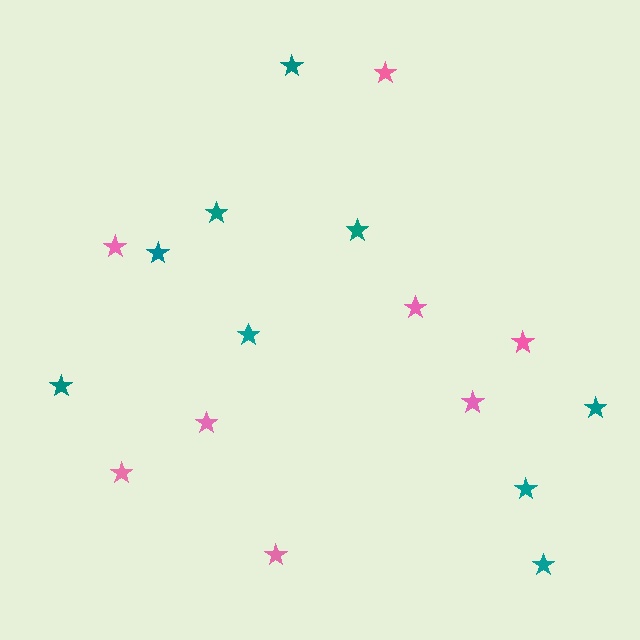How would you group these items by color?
There are 2 groups: one group of pink stars (8) and one group of teal stars (9).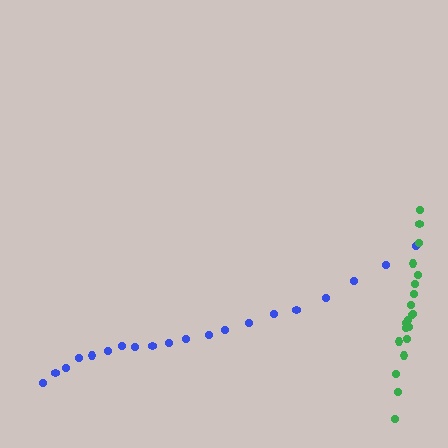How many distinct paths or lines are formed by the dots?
There are 2 distinct paths.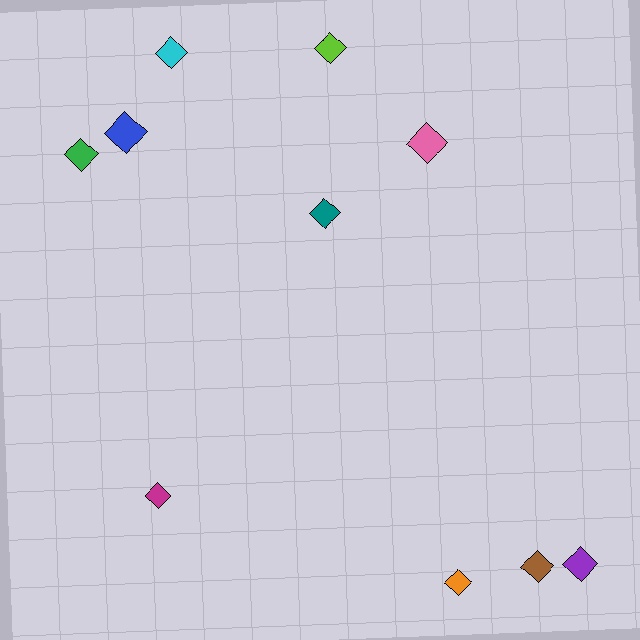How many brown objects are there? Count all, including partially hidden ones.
There is 1 brown object.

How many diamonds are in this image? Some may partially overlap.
There are 10 diamonds.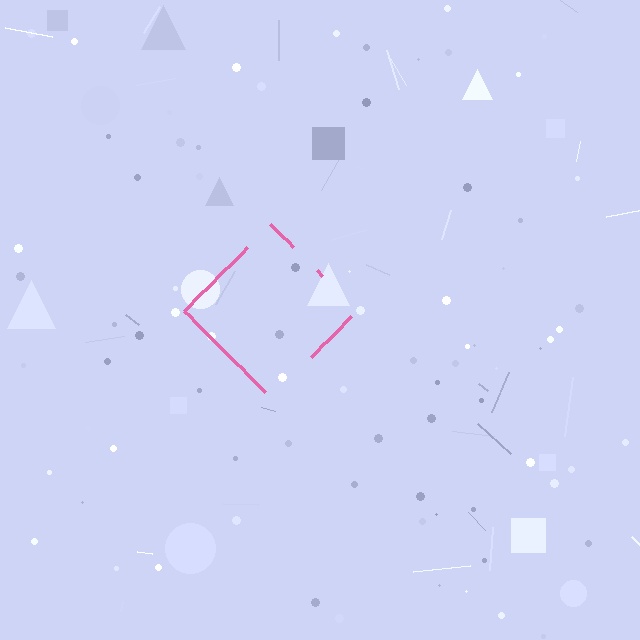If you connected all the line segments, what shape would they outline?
They would outline a diamond.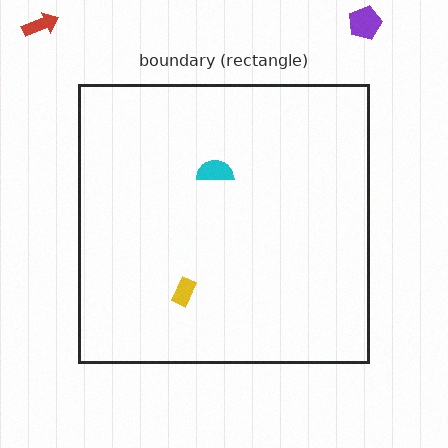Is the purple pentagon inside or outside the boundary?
Outside.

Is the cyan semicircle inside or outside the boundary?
Inside.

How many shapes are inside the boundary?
2 inside, 2 outside.